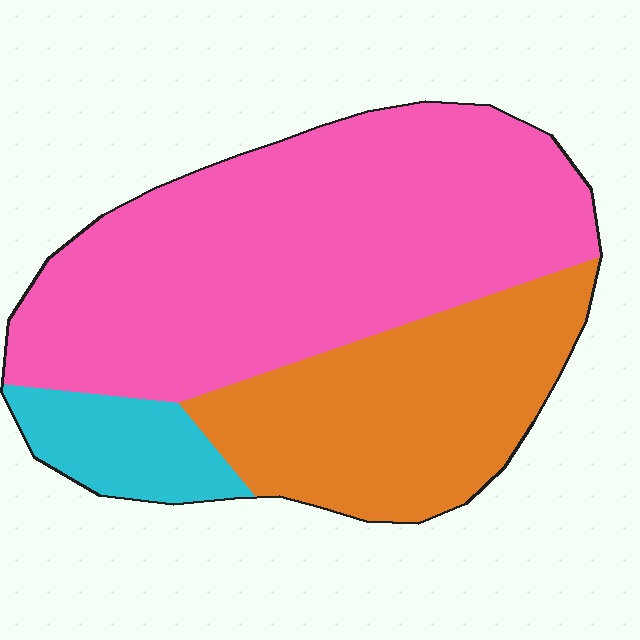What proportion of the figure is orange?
Orange takes up about one third (1/3) of the figure.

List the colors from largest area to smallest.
From largest to smallest: pink, orange, cyan.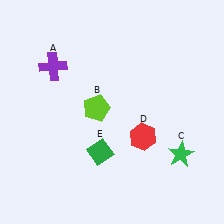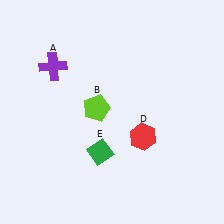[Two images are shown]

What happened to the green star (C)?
The green star (C) was removed in Image 2. It was in the bottom-right area of Image 1.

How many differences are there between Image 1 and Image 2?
There is 1 difference between the two images.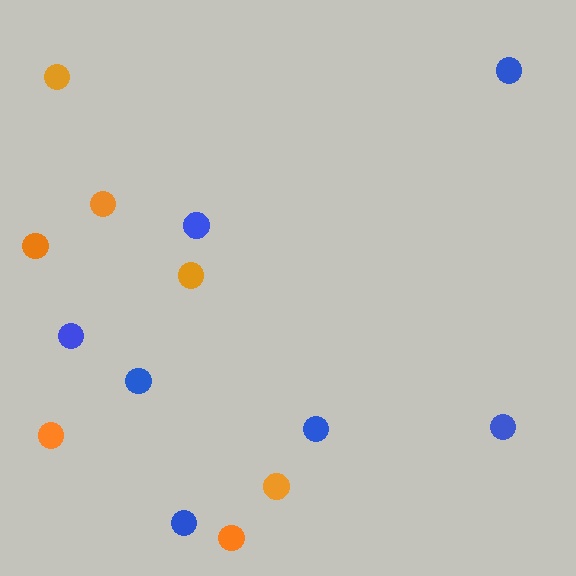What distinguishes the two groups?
There are 2 groups: one group of orange circles (7) and one group of blue circles (7).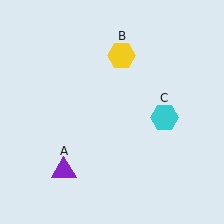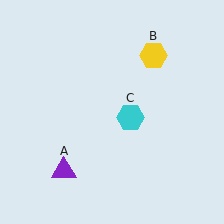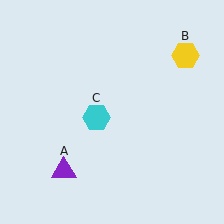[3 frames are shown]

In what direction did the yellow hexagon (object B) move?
The yellow hexagon (object B) moved right.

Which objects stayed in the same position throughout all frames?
Purple triangle (object A) remained stationary.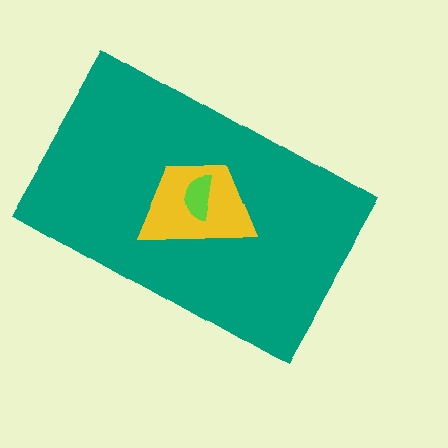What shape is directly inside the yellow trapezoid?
The lime semicircle.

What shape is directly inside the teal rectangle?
The yellow trapezoid.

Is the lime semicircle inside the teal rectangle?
Yes.